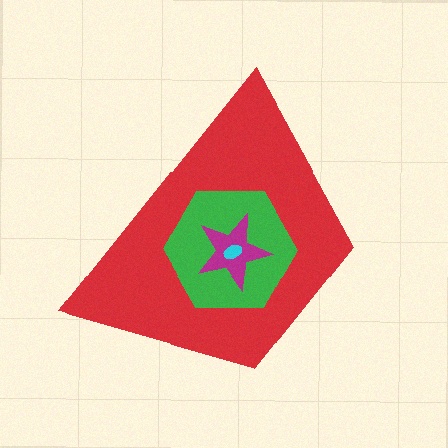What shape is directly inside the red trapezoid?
The green hexagon.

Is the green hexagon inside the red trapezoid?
Yes.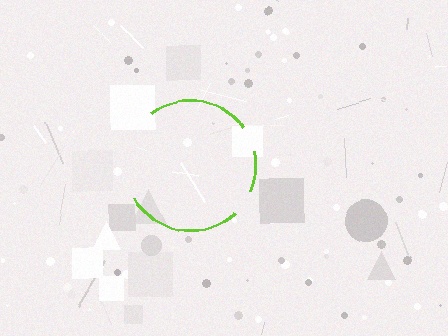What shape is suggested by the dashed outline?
The dashed outline suggests a circle.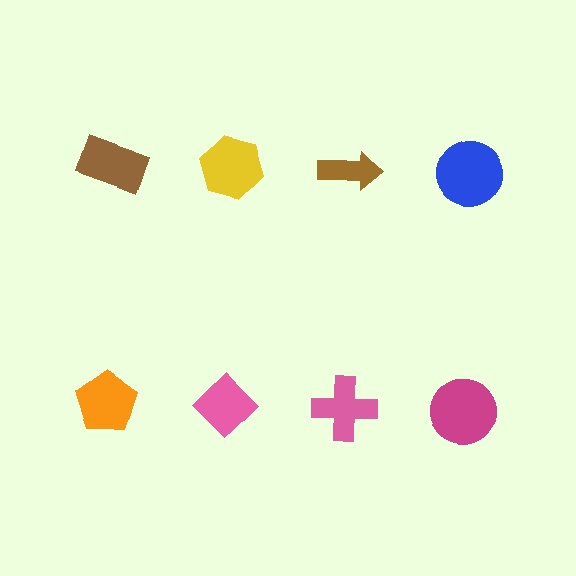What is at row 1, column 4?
A blue circle.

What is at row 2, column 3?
A pink cross.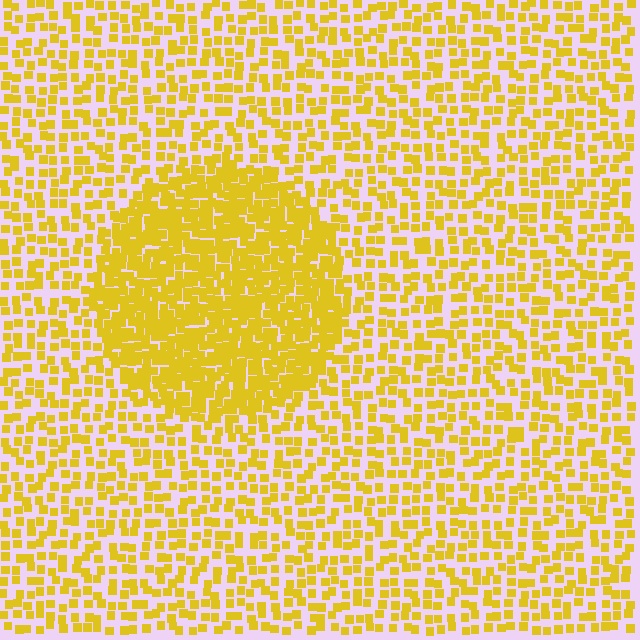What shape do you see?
I see a circle.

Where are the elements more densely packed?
The elements are more densely packed inside the circle boundary.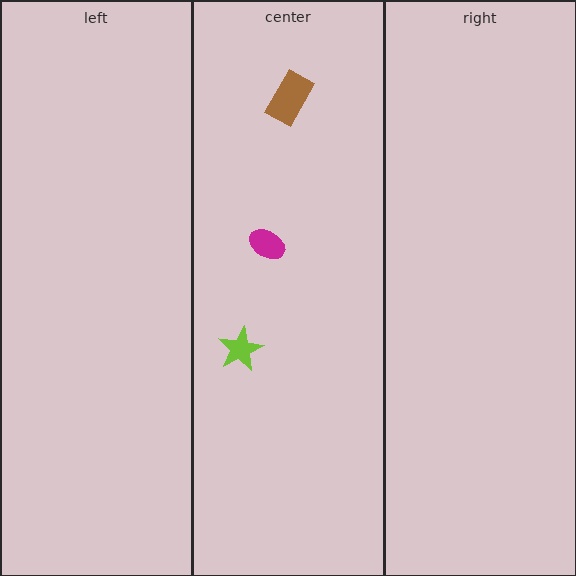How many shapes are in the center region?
3.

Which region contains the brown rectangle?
The center region.